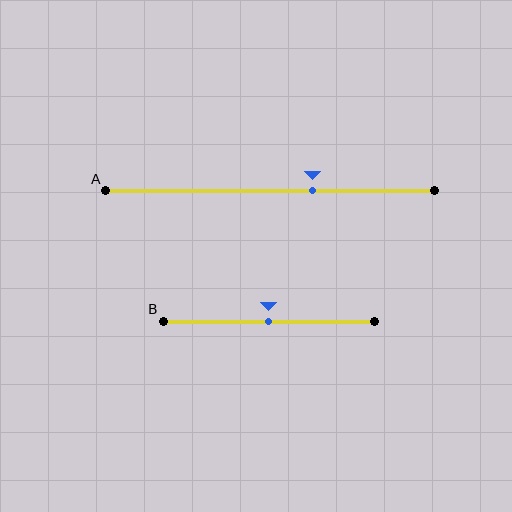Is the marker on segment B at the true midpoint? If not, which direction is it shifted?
Yes, the marker on segment B is at the true midpoint.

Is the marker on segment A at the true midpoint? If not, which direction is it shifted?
No, the marker on segment A is shifted to the right by about 13% of the segment length.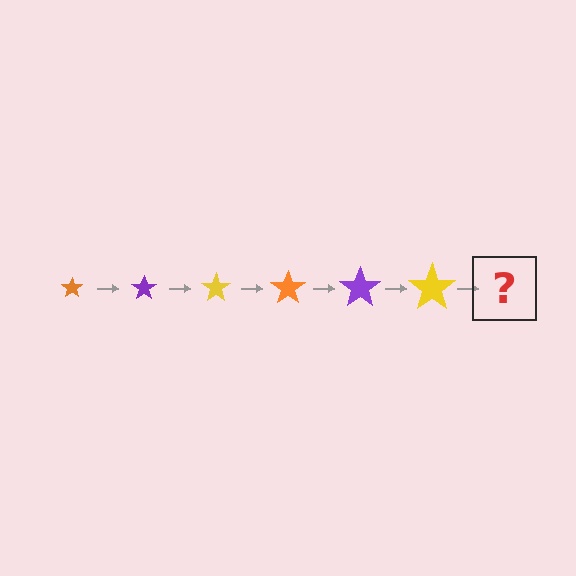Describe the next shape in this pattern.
It should be an orange star, larger than the previous one.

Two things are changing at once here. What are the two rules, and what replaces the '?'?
The two rules are that the star grows larger each step and the color cycles through orange, purple, and yellow. The '?' should be an orange star, larger than the previous one.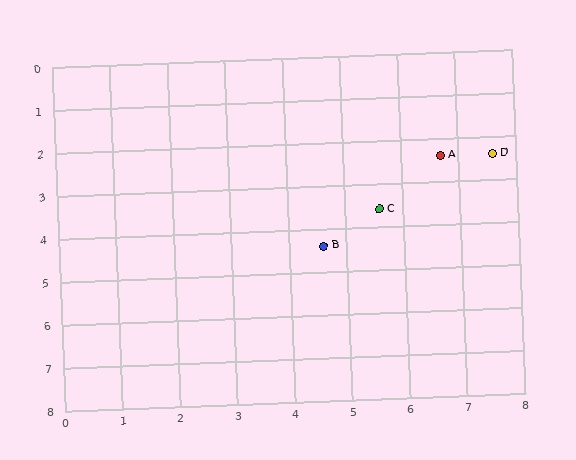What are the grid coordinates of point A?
Point A is at approximately (6.7, 2.4).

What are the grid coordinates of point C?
Point C is at approximately (5.6, 3.6).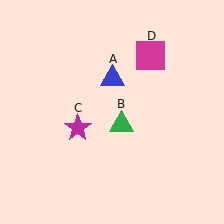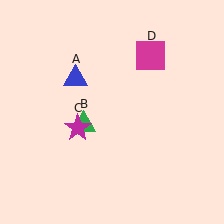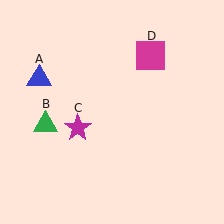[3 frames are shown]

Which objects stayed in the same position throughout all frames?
Magenta star (object C) and magenta square (object D) remained stationary.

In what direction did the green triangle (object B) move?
The green triangle (object B) moved left.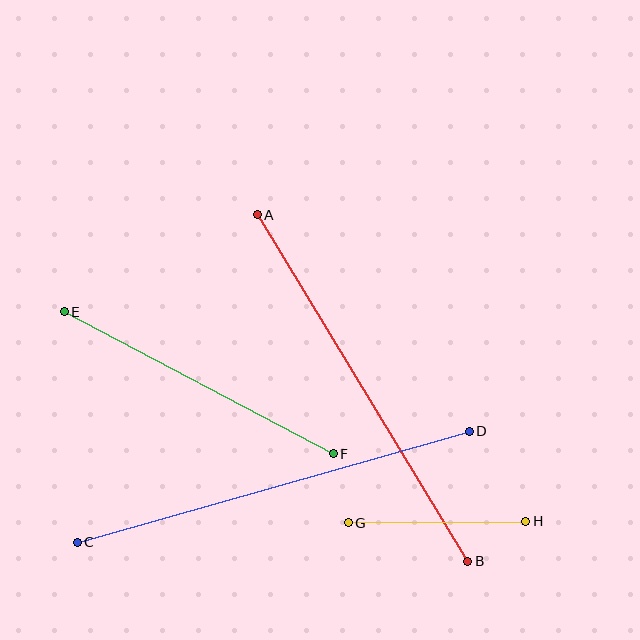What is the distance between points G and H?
The distance is approximately 178 pixels.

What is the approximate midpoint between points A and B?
The midpoint is at approximately (363, 388) pixels.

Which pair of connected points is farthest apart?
Points C and D are farthest apart.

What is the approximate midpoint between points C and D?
The midpoint is at approximately (273, 487) pixels.